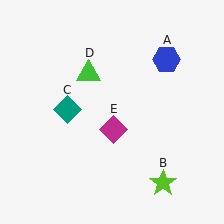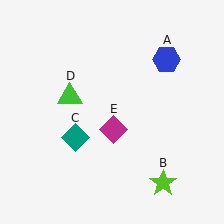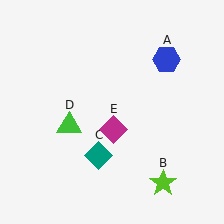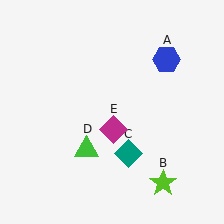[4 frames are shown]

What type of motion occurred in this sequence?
The teal diamond (object C), green triangle (object D) rotated counterclockwise around the center of the scene.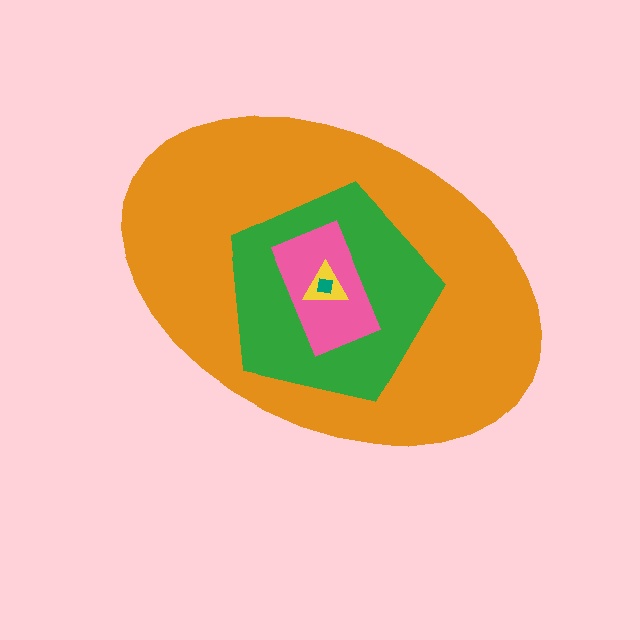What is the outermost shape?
The orange ellipse.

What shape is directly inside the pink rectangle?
The yellow triangle.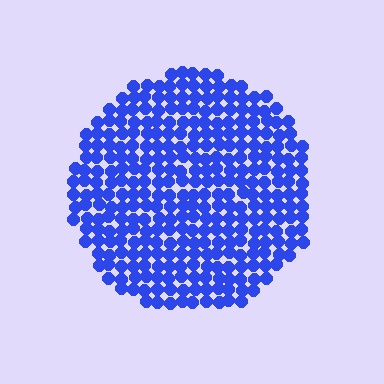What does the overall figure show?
The overall figure shows a circle.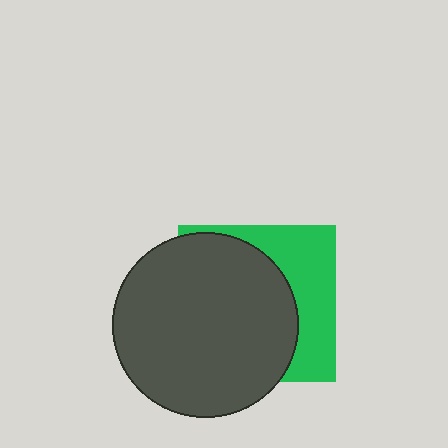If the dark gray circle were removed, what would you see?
You would see the complete green square.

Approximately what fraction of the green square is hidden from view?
Roughly 65% of the green square is hidden behind the dark gray circle.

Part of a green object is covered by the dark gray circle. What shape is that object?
It is a square.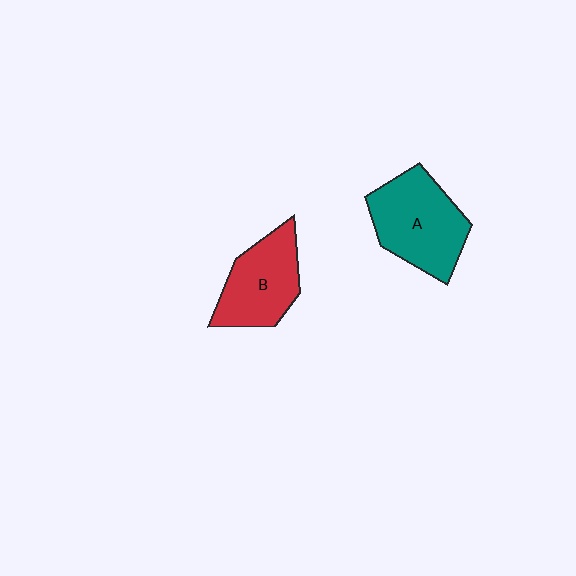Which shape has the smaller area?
Shape B (red).